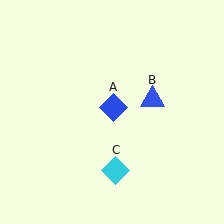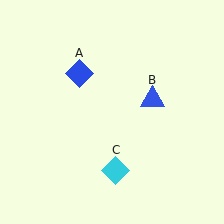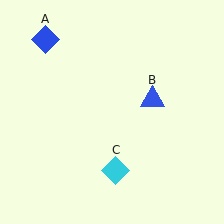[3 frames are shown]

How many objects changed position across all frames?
1 object changed position: blue diamond (object A).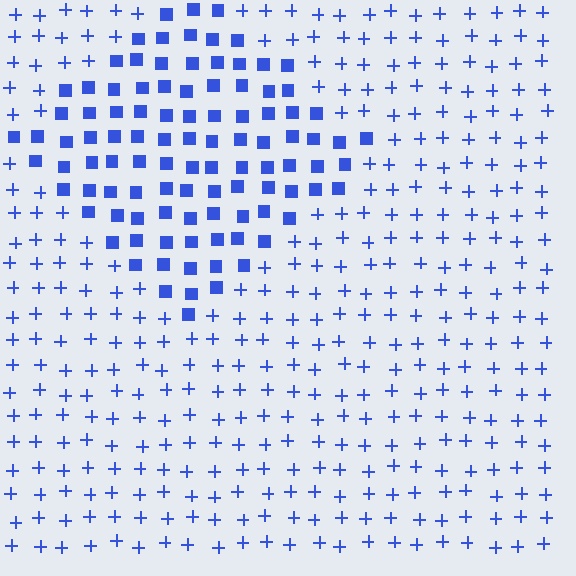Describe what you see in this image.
The image is filled with small blue elements arranged in a uniform grid. A diamond-shaped region contains squares, while the surrounding area contains plus signs. The boundary is defined purely by the change in element shape.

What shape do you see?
I see a diamond.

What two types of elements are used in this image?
The image uses squares inside the diamond region and plus signs outside it.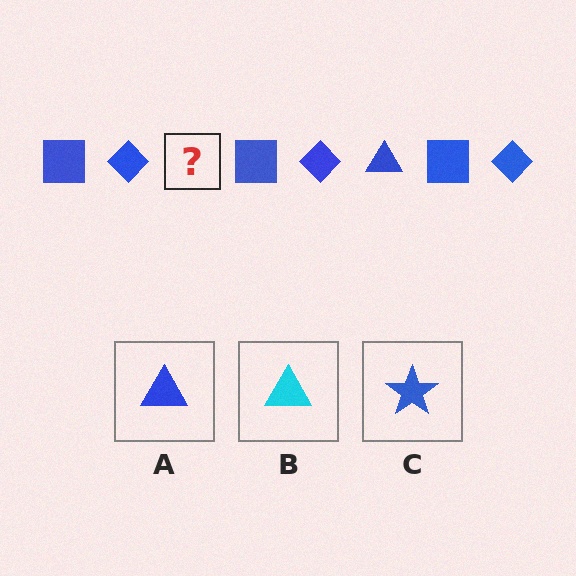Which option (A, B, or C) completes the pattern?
A.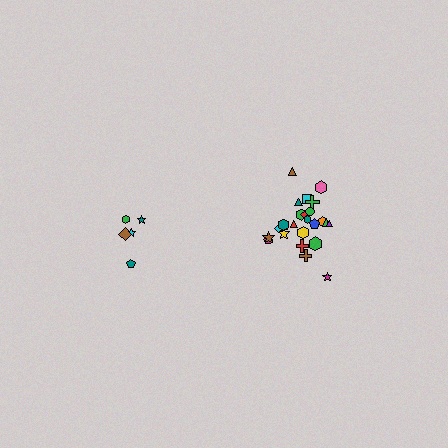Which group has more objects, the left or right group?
The right group.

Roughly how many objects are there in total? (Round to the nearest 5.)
Roughly 30 objects in total.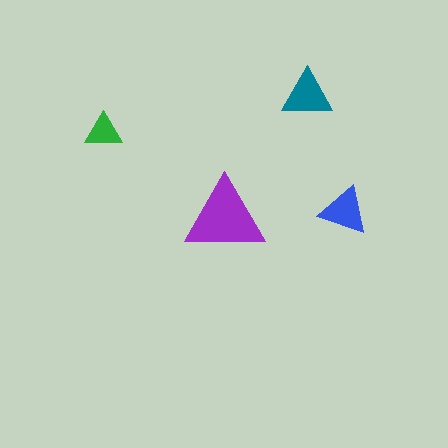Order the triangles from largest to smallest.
the purple one, the teal one, the blue one, the green one.